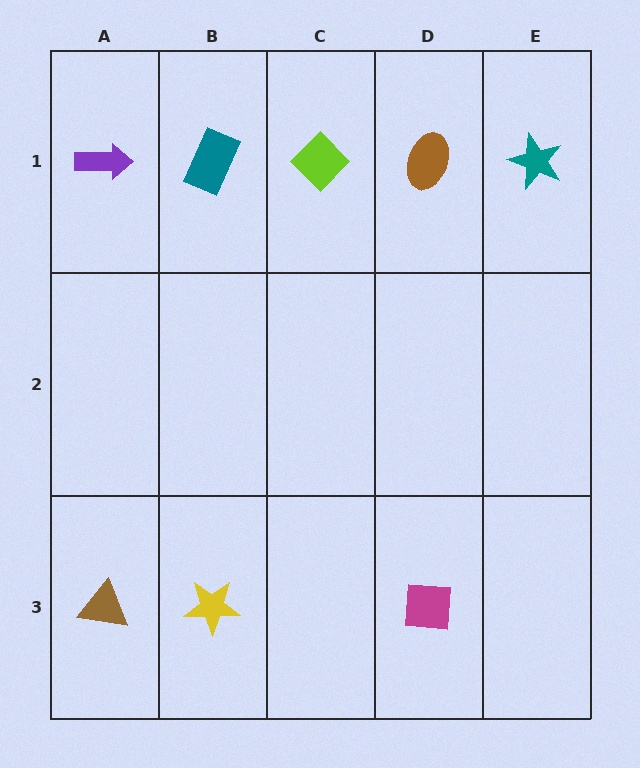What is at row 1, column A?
A purple arrow.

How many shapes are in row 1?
5 shapes.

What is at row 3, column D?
A magenta square.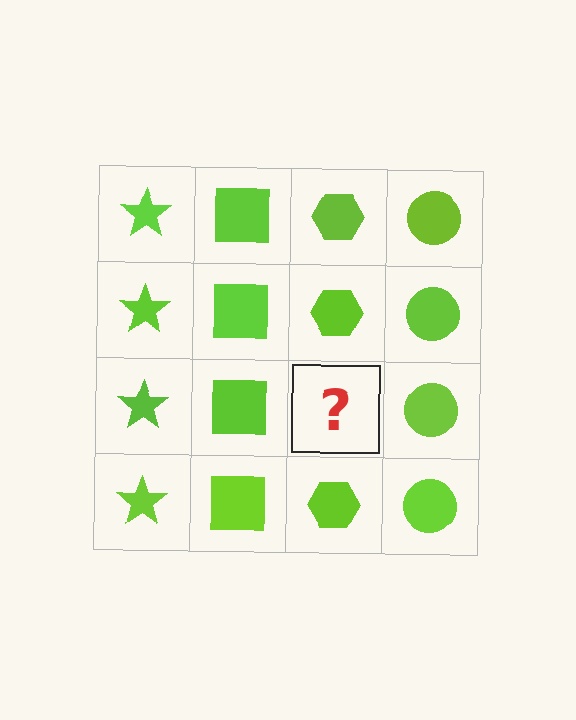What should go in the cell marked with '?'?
The missing cell should contain a lime hexagon.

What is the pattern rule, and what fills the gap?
The rule is that each column has a consistent shape. The gap should be filled with a lime hexagon.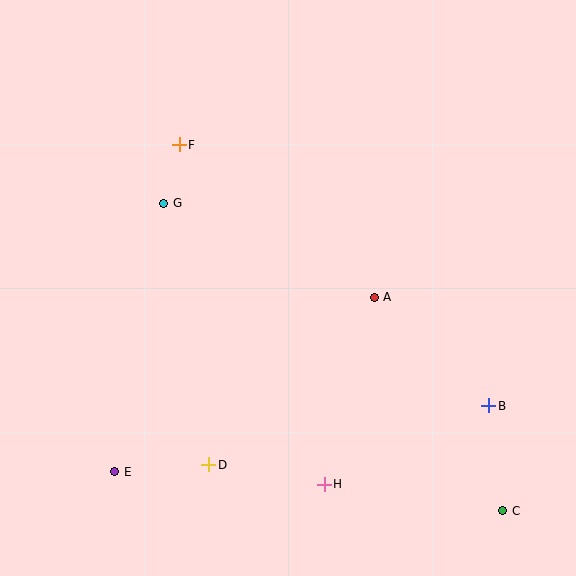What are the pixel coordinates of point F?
Point F is at (179, 145).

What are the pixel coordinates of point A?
Point A is at (374, 297).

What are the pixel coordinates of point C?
Point C is at (503, 511).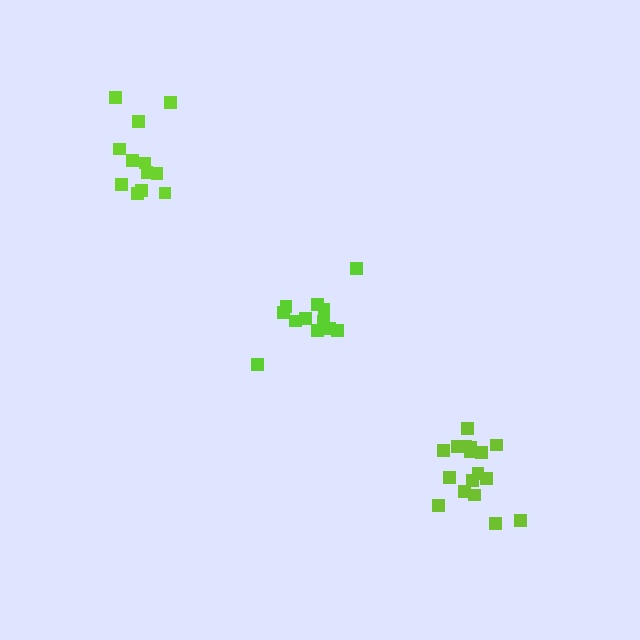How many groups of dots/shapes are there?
There are 3 groups.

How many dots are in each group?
Group 1: 17 dots, Group 2: 12 dots, Group 3: 12 dots (41 total).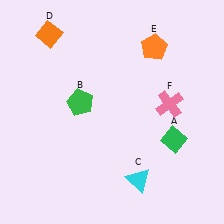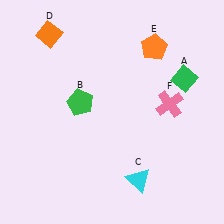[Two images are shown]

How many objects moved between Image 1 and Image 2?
1 object moved between the two images.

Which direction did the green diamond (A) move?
The green diamond (A) moved up.